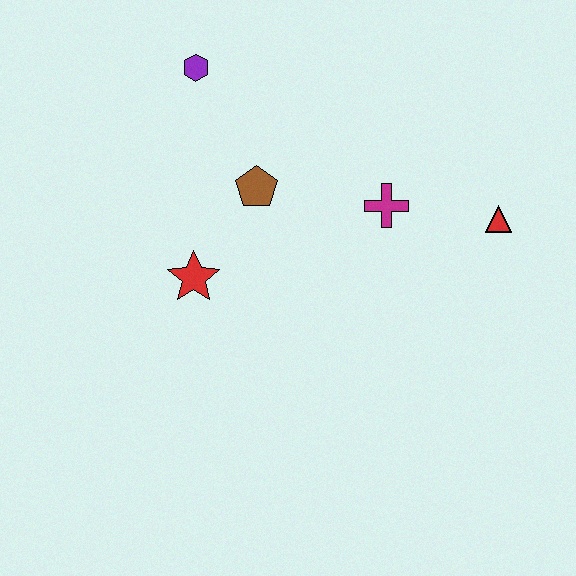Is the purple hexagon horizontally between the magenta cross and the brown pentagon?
No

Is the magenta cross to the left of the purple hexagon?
No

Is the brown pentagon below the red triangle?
No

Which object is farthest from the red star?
The red triangle is farthest from the red star.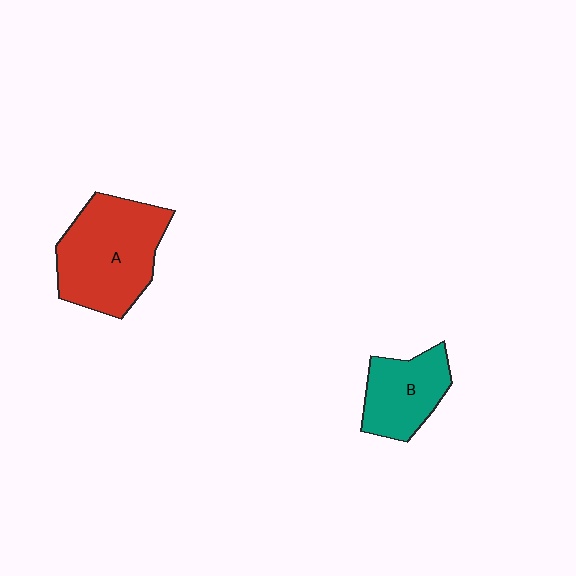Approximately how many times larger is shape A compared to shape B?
Approximately 1.6 times.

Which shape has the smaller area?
Shape B (teal).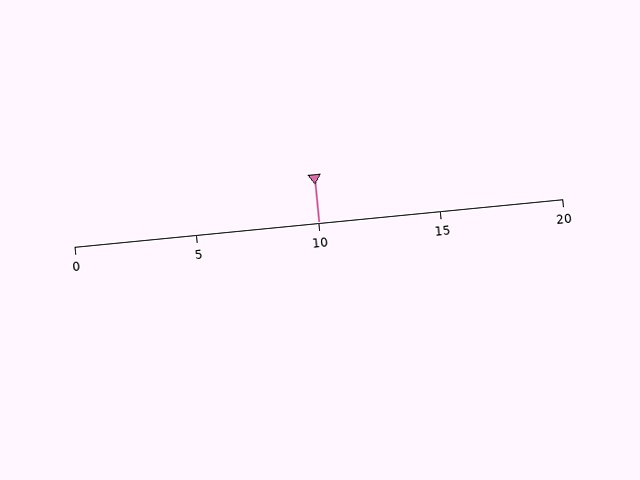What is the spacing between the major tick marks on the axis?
The major ticks are spaced 5 apart.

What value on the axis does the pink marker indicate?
The marker indicates approximately 10.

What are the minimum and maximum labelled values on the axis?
The axis runs from 0 to 20.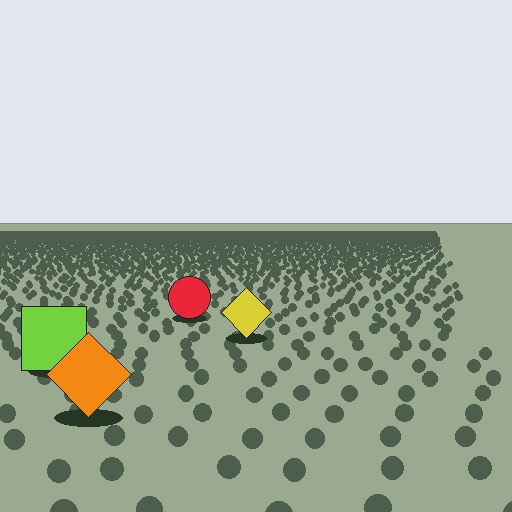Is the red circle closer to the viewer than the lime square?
No. The lime square is closer — you can tell from the texture gradient: the ground texture is coarser near it.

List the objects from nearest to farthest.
From nearest to farthest: the orange diamond, the lime square, the yellow diamond, the red circle.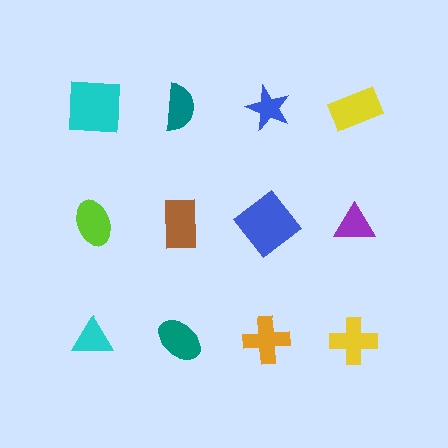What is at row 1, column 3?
A blue star.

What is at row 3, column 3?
An orange cross.